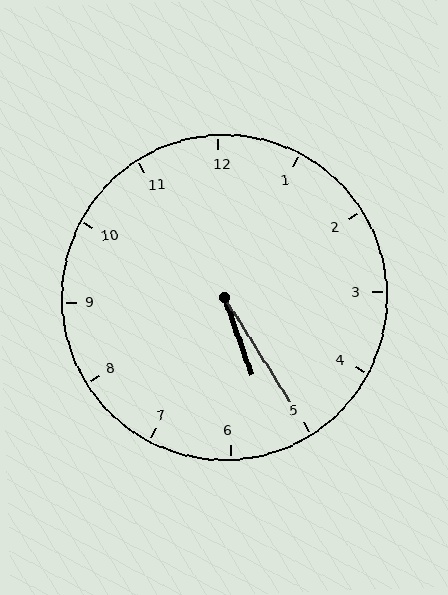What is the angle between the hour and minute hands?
Approximately 12 degrees.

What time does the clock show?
5:25.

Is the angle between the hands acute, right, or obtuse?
It is acute.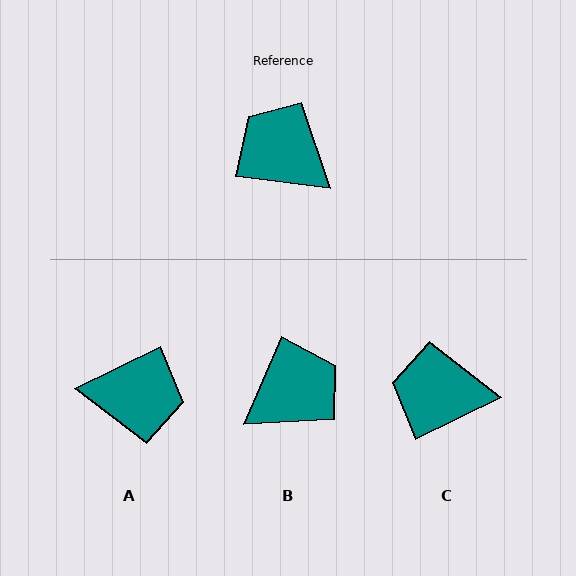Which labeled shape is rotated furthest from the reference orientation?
A, about 146 degrees away.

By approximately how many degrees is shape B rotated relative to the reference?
Approximately 106 degrees clockwise.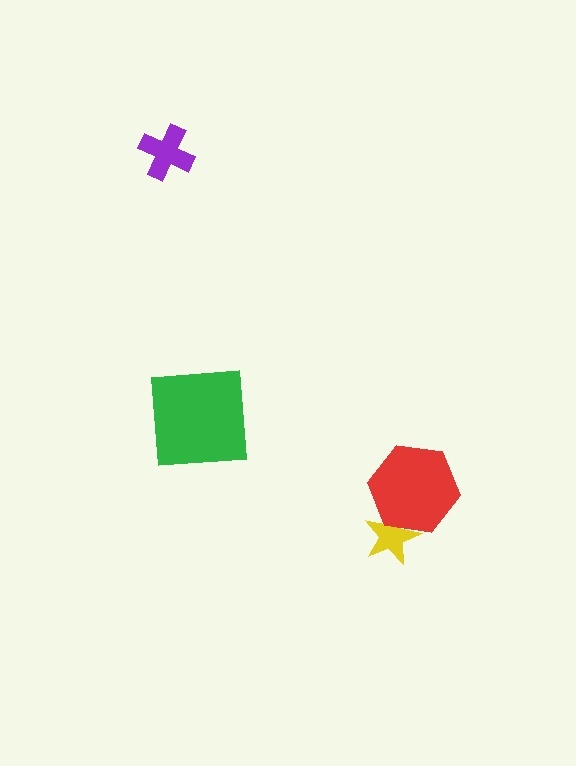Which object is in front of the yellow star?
The red hexagon is in front of the yellow star.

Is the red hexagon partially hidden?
No, no other shape covers it.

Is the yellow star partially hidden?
Yes, it is partially covered by another shape.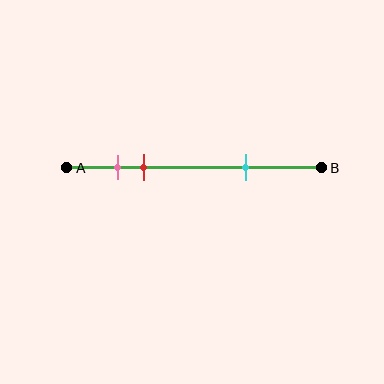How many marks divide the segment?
There are 3 marks dividing the segment.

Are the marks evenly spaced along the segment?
No, the marks are not evenly spaced.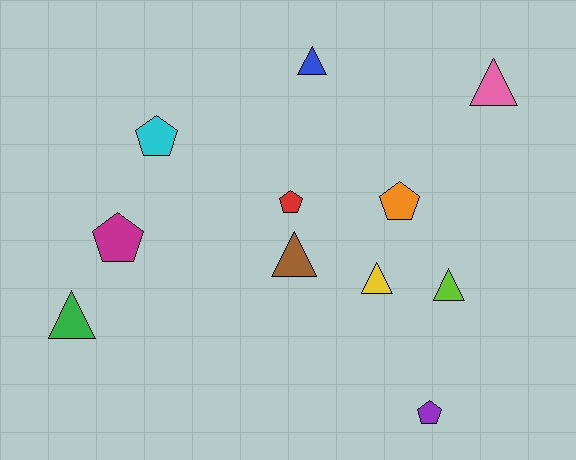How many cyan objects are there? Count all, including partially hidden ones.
There is 1 cyan object.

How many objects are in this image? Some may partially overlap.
There are 11 objects.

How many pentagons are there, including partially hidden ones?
There are 5 pentagons.